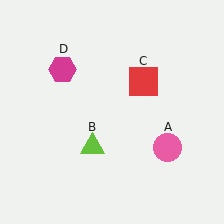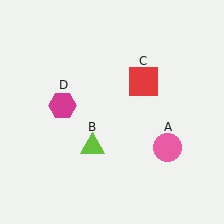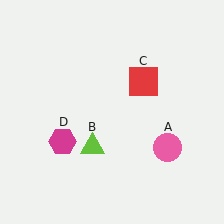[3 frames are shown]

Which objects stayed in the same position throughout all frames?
Pink circle (object A) and lime triangle (object B) and red square (object C) remained stationary.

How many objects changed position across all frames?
1 object changed position: magenta hexagon (object D).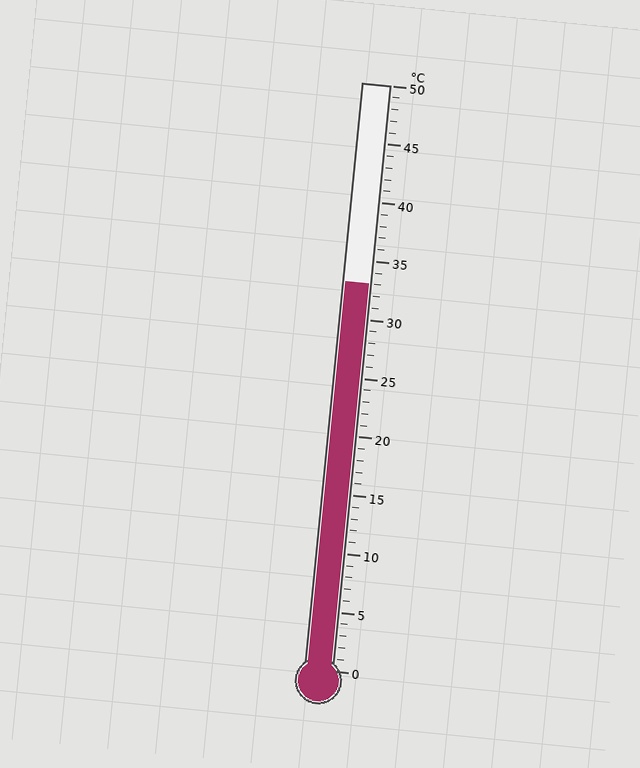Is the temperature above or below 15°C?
The temperature is above 15°C.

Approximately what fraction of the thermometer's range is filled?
The thermometer is filled to approximately 65% of its range.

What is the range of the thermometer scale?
The thermometer scale ranges from 0°C to 50°C.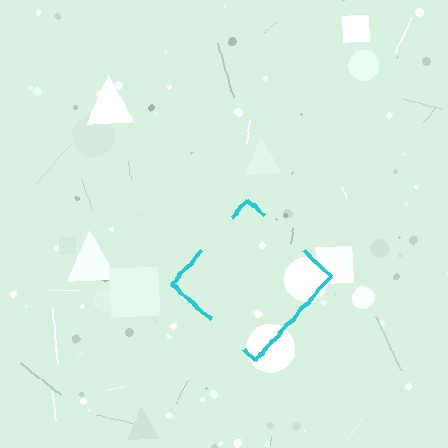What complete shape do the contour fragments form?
The contour fragments form a diamond.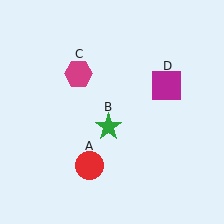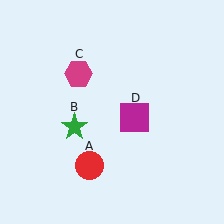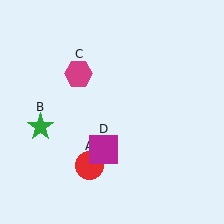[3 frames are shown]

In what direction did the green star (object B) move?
The green star (object B) moved left.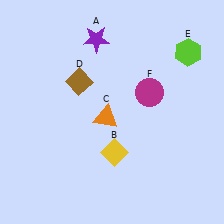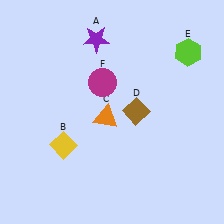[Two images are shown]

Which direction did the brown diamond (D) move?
The brown diamond (D) moved right.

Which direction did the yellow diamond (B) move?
The yellow diamond (B) moved left.